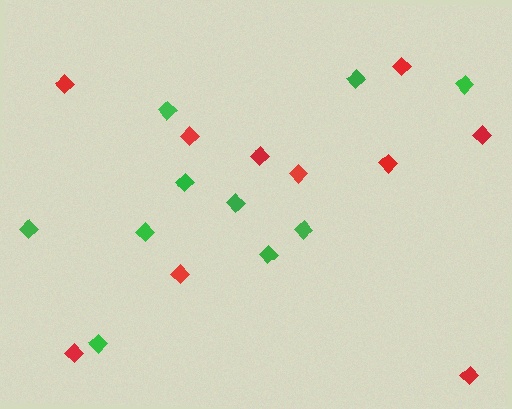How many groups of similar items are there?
There are 2 groups: one group of red diamonds (10) and one group of green diamonds (10).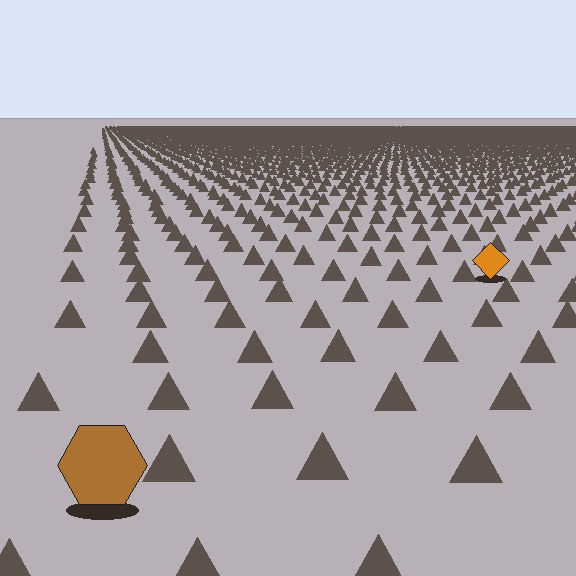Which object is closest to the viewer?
The brown hexagon is closest. The texture marks near it are larger and more spread out.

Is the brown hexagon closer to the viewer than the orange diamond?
Yes. The brown hexagon is closer — you can tell from the texture gradient: the ground texture is coarser near it.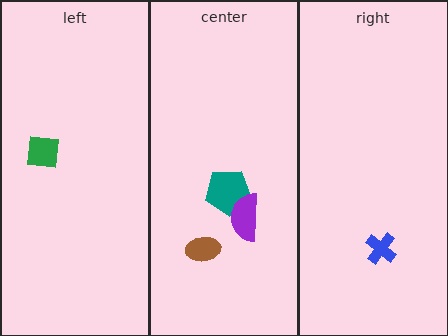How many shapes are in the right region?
1.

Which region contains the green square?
The left region.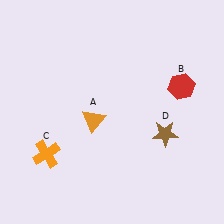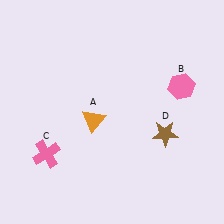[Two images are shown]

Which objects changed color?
B changed from red to pink. C changed from orange to pink.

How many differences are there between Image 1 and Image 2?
There are 2 differences between the two images.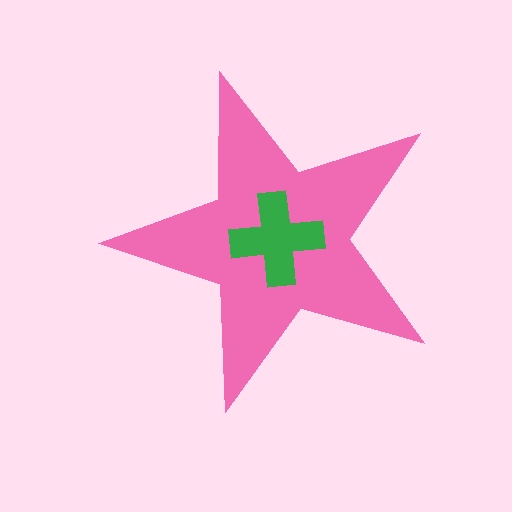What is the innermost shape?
The green cross.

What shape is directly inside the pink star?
The green cross.